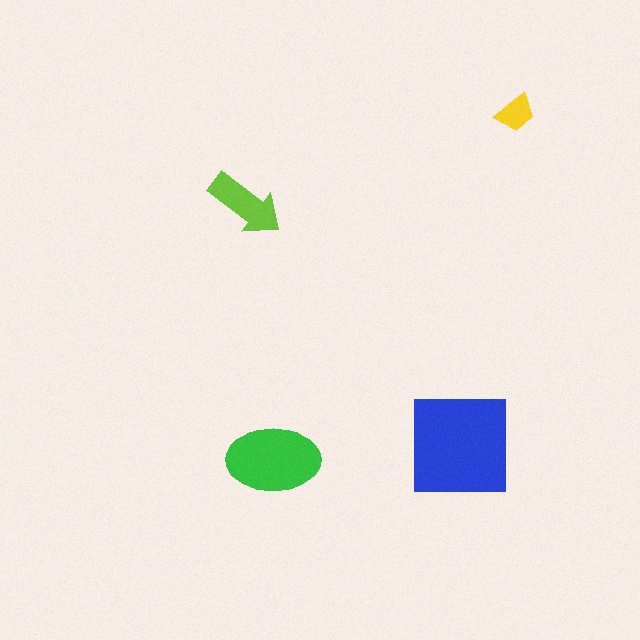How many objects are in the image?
There are 4 objects in the image.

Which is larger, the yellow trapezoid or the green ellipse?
The green ellipse.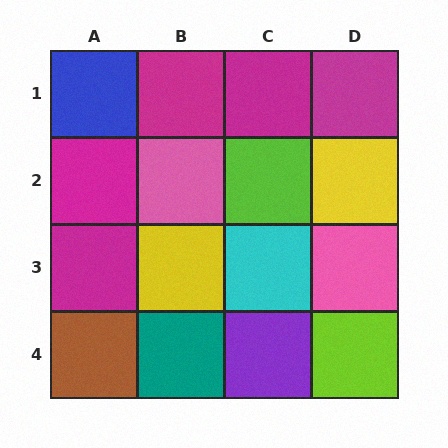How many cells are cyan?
1 cell is cyan.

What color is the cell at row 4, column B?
Teal.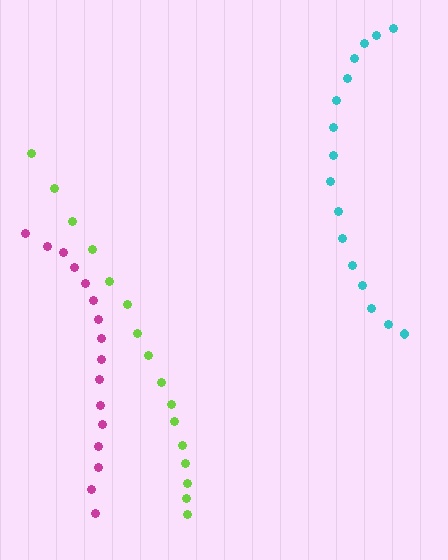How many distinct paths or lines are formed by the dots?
There are 3 distinct paths.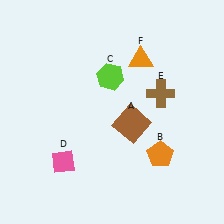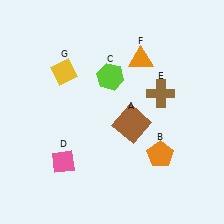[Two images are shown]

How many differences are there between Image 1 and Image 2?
There is 1 difference between the two images.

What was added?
A yellow diamond (G) was added in Image 2.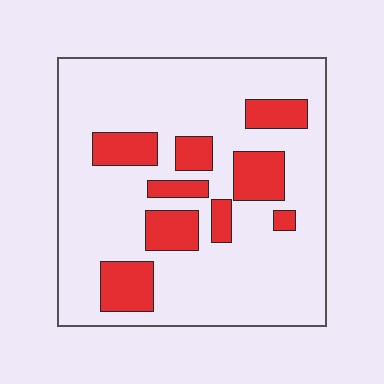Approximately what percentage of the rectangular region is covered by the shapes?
Approximately 20%.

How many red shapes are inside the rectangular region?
9.